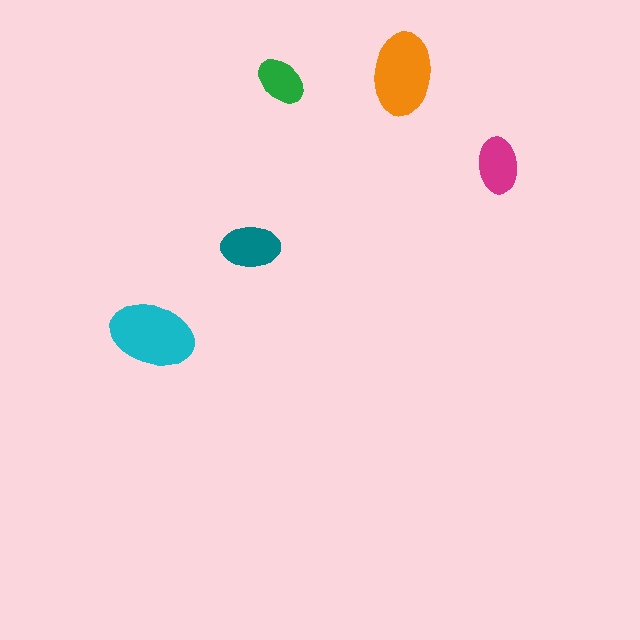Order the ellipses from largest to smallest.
the cyan one, the orange one, the teal one, the magenta one, the green one.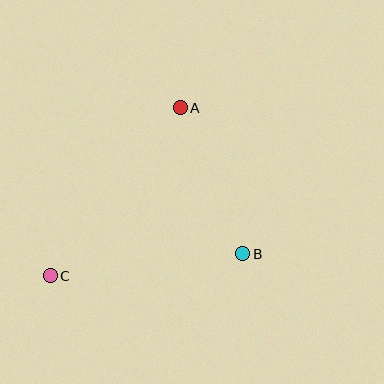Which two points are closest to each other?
Points A and B are closest to each other.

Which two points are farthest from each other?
Points A and C are farthest from each other.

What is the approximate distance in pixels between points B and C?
The distance between B and C is approximately 194 pixels.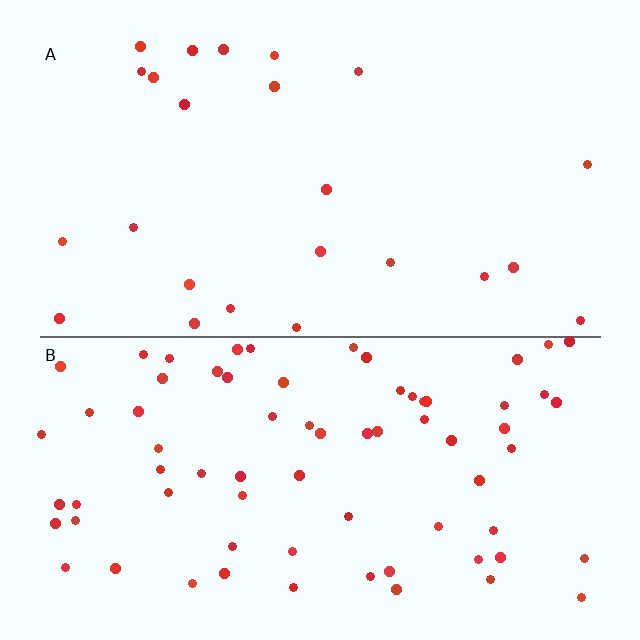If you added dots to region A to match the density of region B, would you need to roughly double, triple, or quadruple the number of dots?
Approximately triple.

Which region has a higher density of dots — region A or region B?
B (the bottom).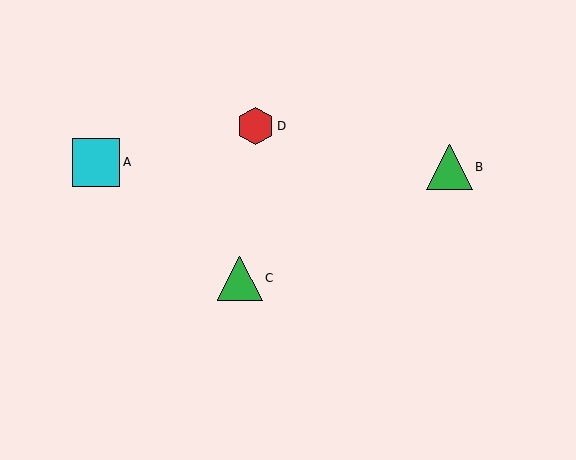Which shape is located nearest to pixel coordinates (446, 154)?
The green triangle (labeled B) at (449, 167) is nearest to that location.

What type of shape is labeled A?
Shape A is a cyan square.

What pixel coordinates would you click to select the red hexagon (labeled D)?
Click at (256, 126) to select the red hexagon D.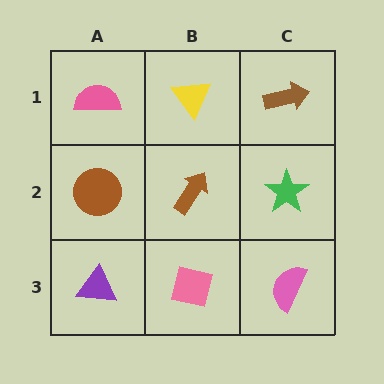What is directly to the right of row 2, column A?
A brown arrow.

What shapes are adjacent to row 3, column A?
A brown circle (row 2, column A), a pink square (row 3, column B).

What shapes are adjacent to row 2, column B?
A yellow triangle (row 1, column B), a pink square (row 3, column B), a brown circle (row 2, column A), a green star (row 2, column C).